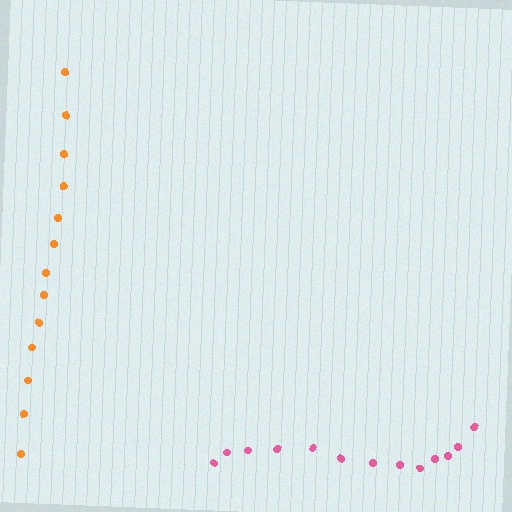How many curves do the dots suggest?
There are 2 distinct paths.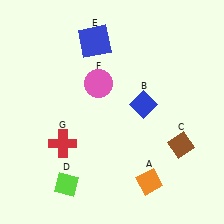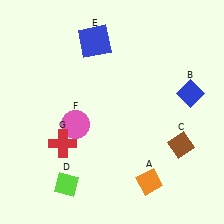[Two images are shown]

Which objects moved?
The objects that moved are: the blue diamond (B), the pink circle (F).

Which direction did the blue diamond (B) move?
The blue diamond (B) moved right.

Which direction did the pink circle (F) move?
The pink circle (F) moved down.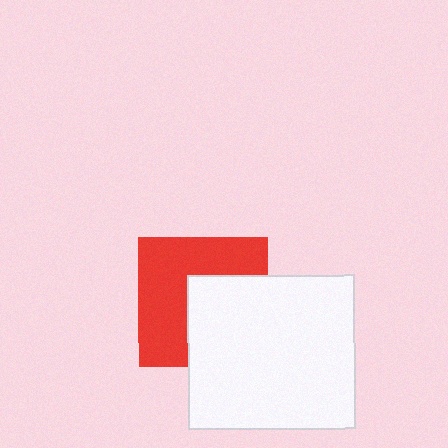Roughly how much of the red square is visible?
About half of it is visible (roughly 56%).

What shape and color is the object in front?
The object in front is a white rectangle.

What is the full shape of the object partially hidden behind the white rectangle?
The partially hidden object is a red square.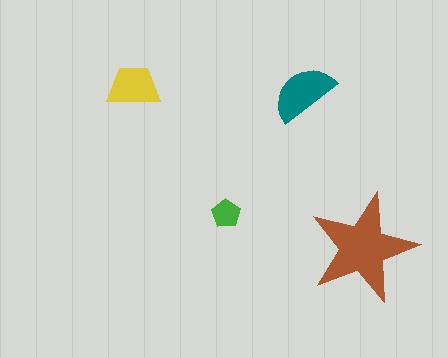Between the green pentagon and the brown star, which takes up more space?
The brown star.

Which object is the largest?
The brown star.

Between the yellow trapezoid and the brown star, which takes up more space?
The brown star.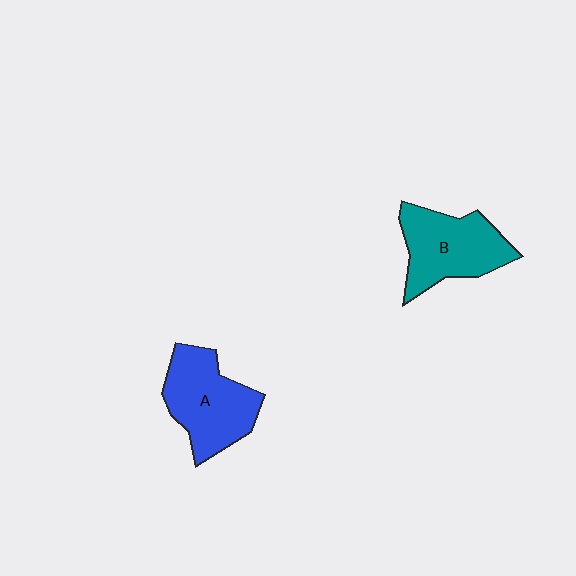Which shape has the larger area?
Shape A (blue).